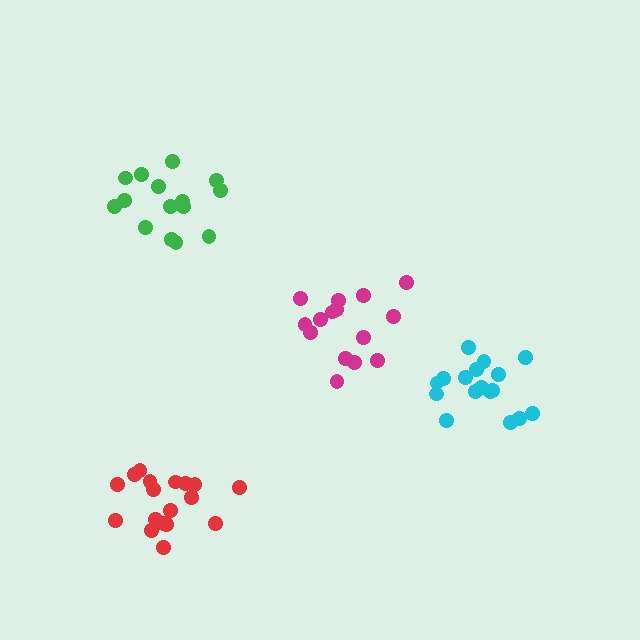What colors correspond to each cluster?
The clusters are colored: green, magenta, red, cyan.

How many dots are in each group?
Group 1: 15 dots, Group 2: 15 dots, Group 3: 18 dots, Group 4: 17 dots (65 total).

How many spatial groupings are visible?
There are 4 spatial groupings.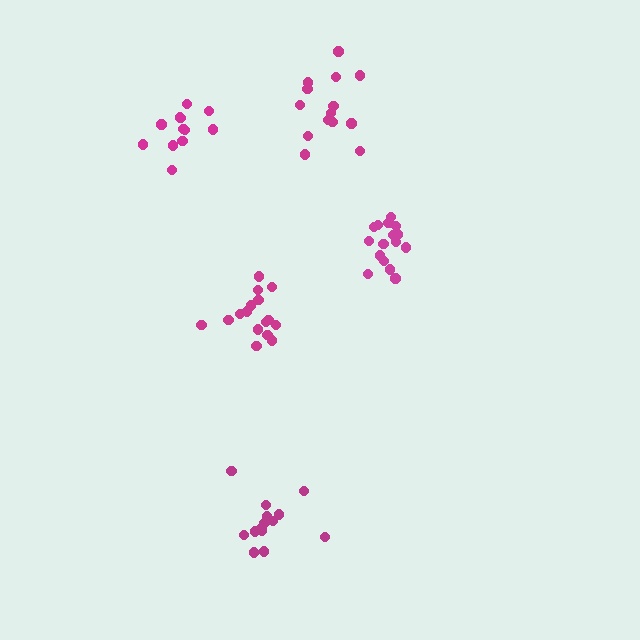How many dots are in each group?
Group 1: 17 dots, Group 2: 16 dots, Group 3: 14 dots, Group 4: 12 dots, Group 5: 14 dots (73 total).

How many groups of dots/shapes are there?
There are 5 groups.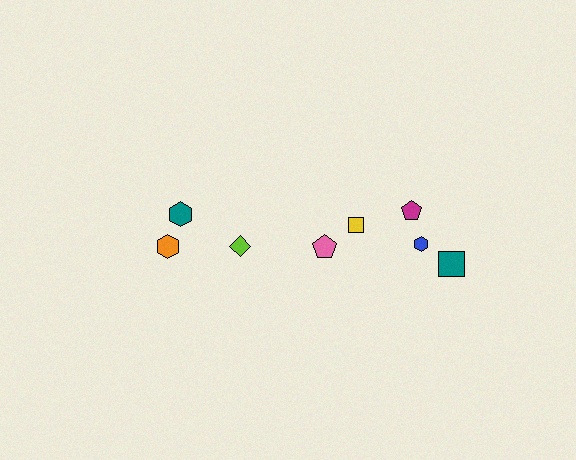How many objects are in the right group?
There are 5 objects.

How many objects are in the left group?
There are 3 objects.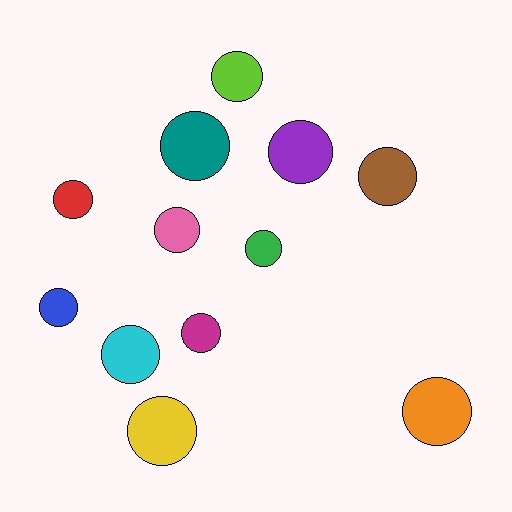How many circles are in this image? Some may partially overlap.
There are 12 circles.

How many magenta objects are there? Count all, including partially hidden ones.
There is 1 magenta object.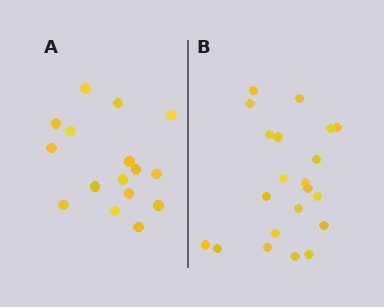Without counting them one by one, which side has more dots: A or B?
Region B (the right region) has more dots.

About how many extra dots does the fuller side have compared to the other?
Region B has about 5 more dots than region A.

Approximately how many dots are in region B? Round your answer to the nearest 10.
About 20 dots. (The exact count is 21, which rounds to 20.)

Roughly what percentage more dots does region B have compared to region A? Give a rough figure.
About 30% more.